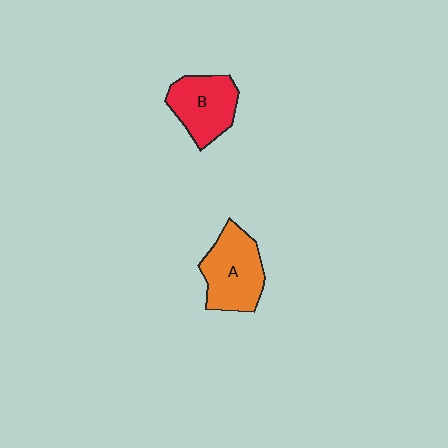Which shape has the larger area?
Shape A (orange).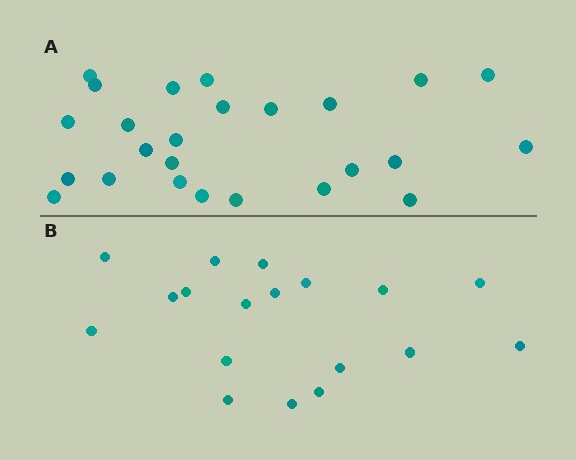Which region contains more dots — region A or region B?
Region A (the top region) has more dots.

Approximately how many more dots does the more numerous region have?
Region A has roughly 8 or so more dots than region B.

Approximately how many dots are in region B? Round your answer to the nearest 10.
About 20 dots. (The exact count is 18, which rounds to 20.)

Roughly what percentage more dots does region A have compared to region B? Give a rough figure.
About 40% more.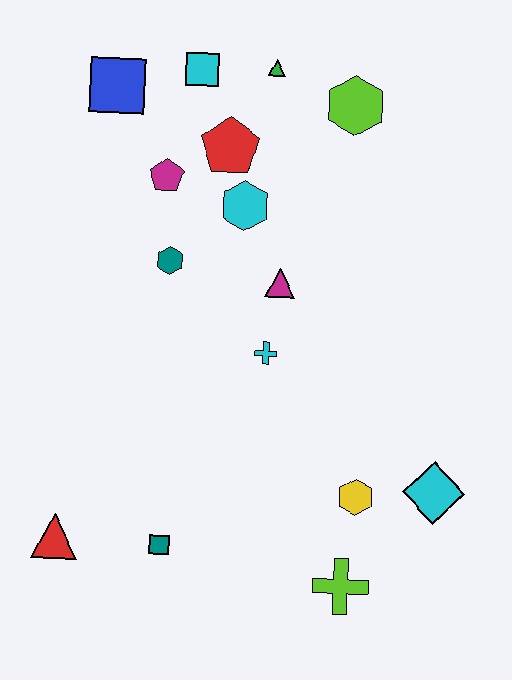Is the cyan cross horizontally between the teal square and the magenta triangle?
Yes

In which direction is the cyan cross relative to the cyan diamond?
The cyan cross is to the left of the cyan diamond.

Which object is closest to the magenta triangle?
The cyan cross is closest to the magenta triangle.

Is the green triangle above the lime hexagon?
Yes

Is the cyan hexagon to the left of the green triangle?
Yes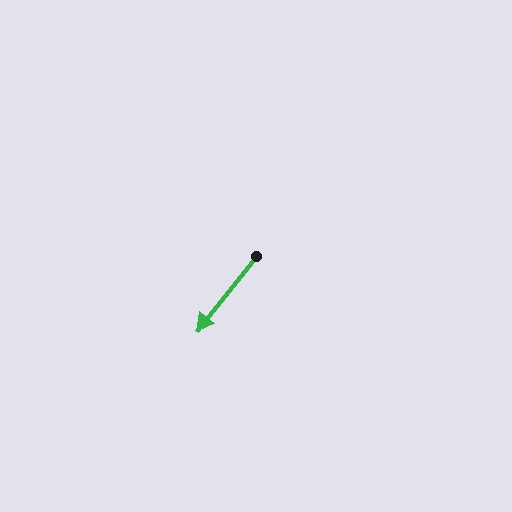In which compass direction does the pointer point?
Southwest.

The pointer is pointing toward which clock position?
Roughly 7 o'clock.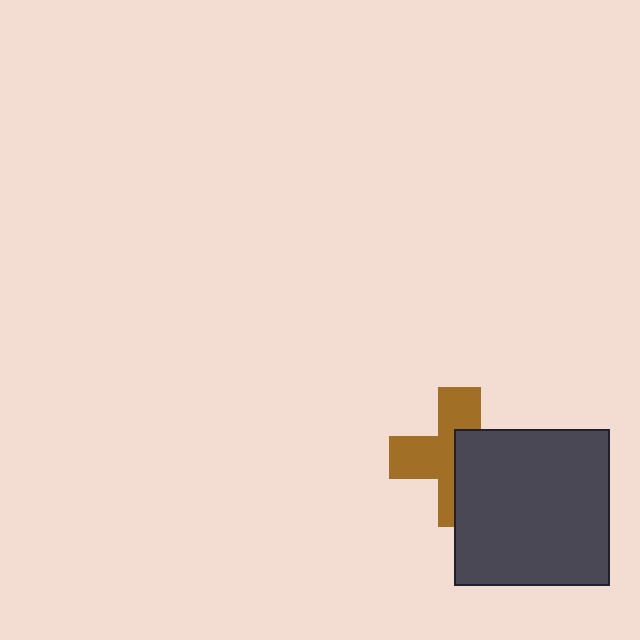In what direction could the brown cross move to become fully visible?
The brown cross could move left. That would shift it out from behind the dark gray square entirely.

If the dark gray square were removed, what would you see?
You would see the complete brown cross.